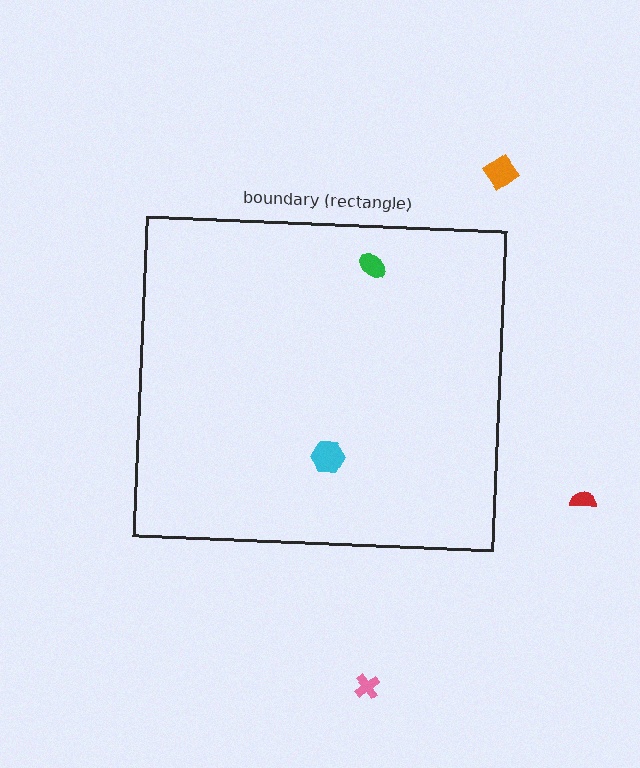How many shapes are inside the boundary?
2 inside, 3 outside.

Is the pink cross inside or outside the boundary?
Outside.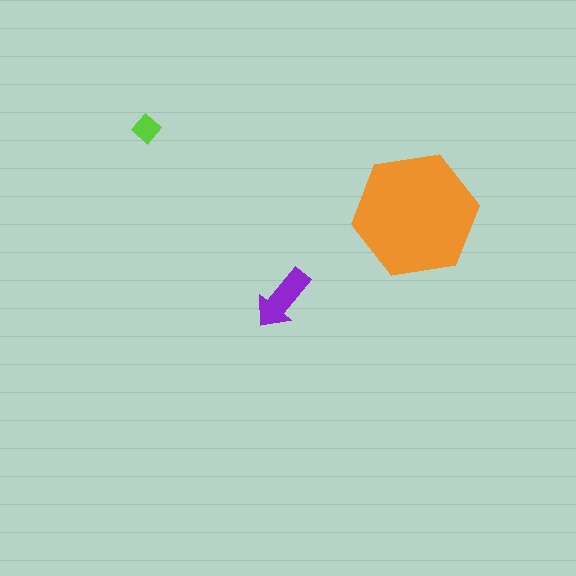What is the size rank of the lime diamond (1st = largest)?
3rd.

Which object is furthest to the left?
The lime diamond is leftmost.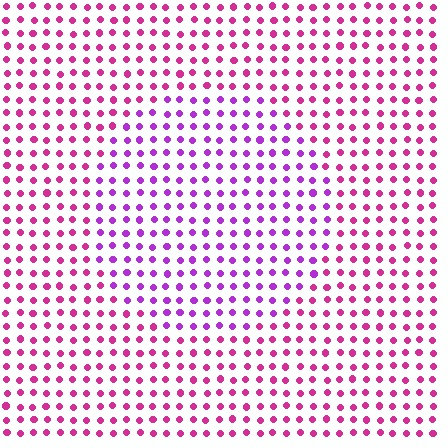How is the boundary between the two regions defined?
The boundary is defined purely by a slight shift in hue (about 35 degrees). Spacing, size, and orientation are identical on both sides.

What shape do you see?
I see a circle.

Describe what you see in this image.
The image is filled with small magenta elements in a uniform arrangement. A circle-shaped region is visible where the elements are tinted to a slightly different hue, forming a subtle color boundary.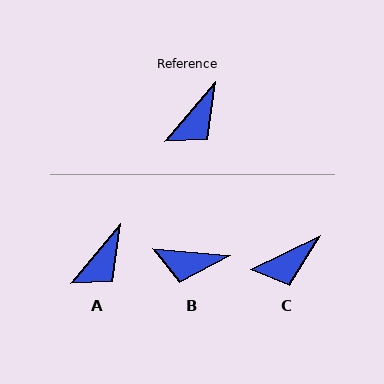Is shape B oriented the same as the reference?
No, it is off by about 55 degrees.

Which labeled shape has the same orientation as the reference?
A.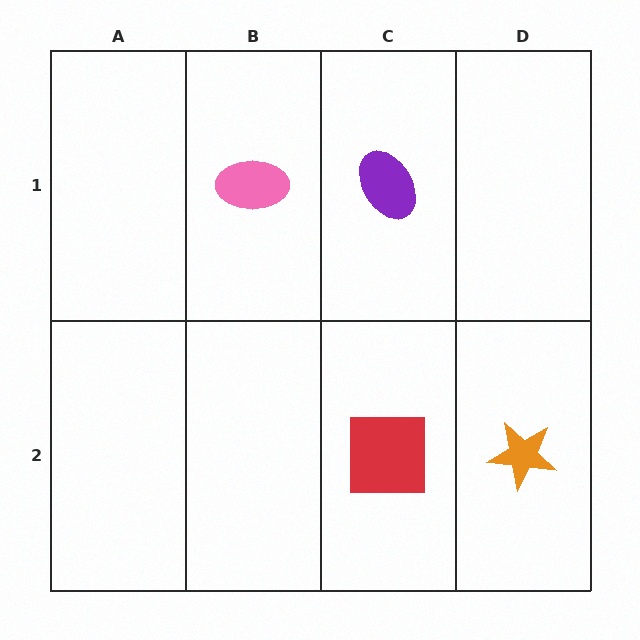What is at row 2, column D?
An orange star.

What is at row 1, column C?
A purple ellipse.